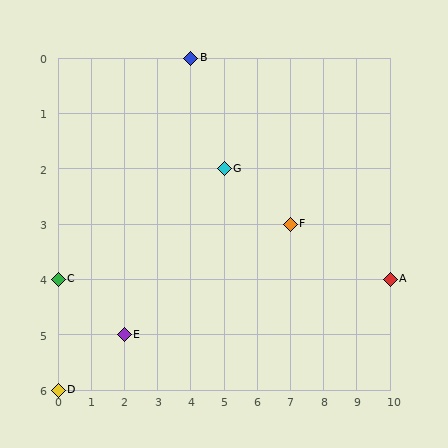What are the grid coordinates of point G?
Point G is at grid coordinates (5, 2).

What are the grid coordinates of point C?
Point C is at grid coordinates (0, 4).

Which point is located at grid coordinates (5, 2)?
Point G is at (5, 2).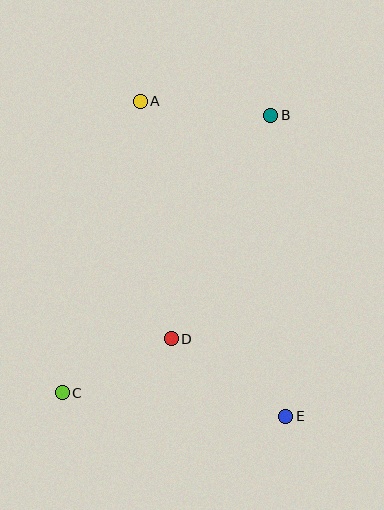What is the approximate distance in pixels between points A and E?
The distance between A and E is approximately 347 pixels.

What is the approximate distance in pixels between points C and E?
The distance between C and E is approximately 225 pixels.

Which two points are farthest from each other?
Points B and C are farthest from each other.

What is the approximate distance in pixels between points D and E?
The distance between D and E is approximately 138 pixels.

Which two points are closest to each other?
Points C and D are closest to each other.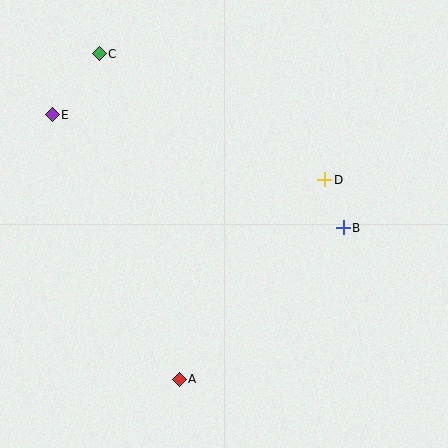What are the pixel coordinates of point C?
Point C is at (99, 54).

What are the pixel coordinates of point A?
Point A is at (179, 379).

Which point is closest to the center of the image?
Point D at (325, 180) is closest to the center.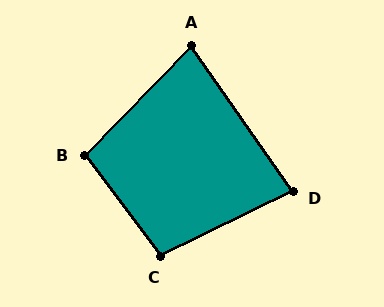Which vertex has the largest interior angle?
C, at approximately 101 degrees.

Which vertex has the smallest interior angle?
A, at approximately 79 degrees.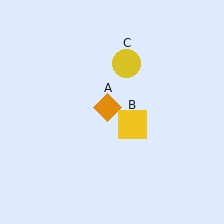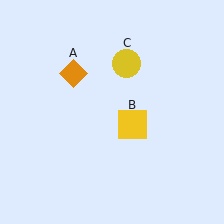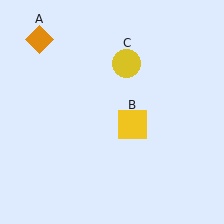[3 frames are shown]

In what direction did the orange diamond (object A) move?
The orange diamond (object A) moved up and to the left.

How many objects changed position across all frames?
1 object changed position: orange diamond (object A).